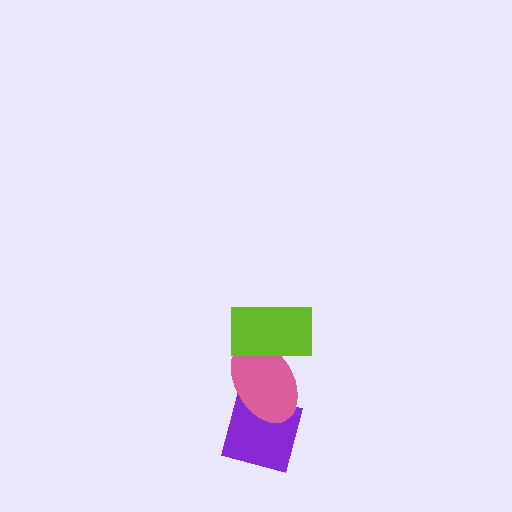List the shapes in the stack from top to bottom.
From top to bottom: the lime rectangle, the pink ellipse, the purple square.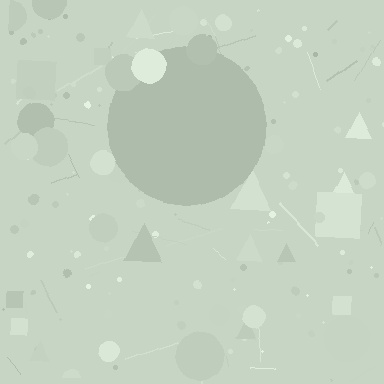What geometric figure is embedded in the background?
A circle is embedded in the background.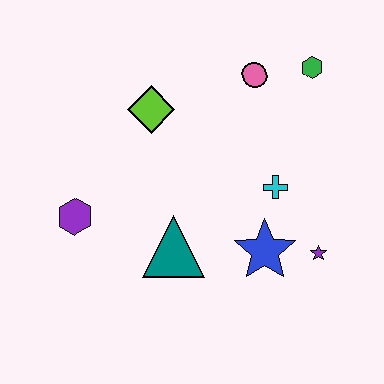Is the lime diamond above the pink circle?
No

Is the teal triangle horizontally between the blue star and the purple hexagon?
Yes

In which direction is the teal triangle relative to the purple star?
The teal triangle is to the left of the purple star.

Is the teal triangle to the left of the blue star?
Yes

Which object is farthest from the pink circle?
The purple hexagon is farthest from the pink circle.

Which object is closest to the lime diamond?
The pink circle is closest to the lime diamond.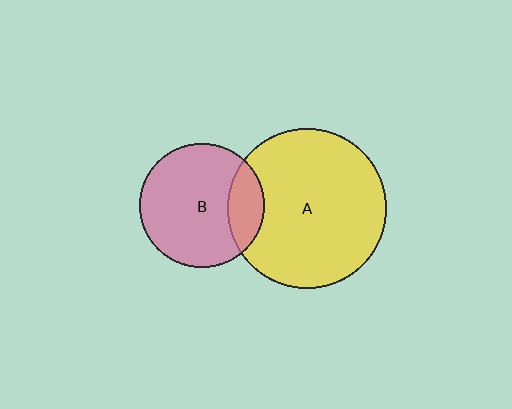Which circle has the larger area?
Circle A (yellow).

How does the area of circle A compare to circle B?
Approximately 1.6 times.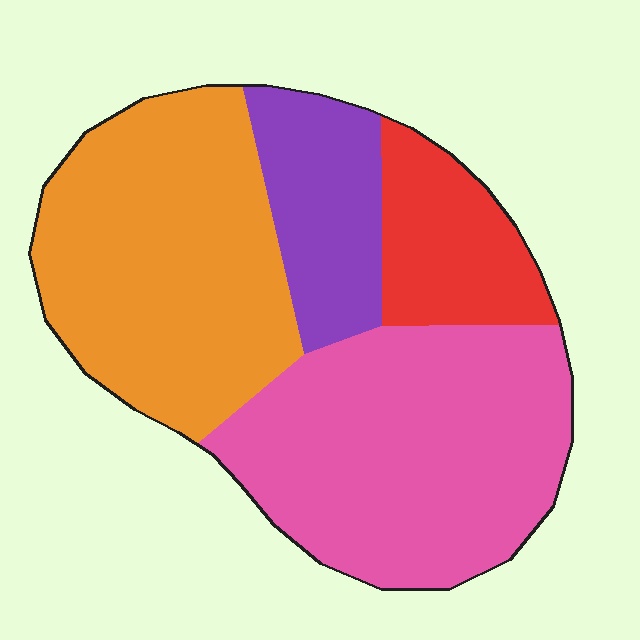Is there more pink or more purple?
Pink.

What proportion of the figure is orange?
Orange covers roughly 35% of the figure.